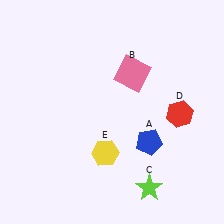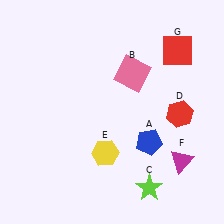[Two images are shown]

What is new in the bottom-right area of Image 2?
A magenta triangle (F) was added in the bottom-right area of Image 2.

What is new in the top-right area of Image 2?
A red square (G) was added in the top-right area of Image 2.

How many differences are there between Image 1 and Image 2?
There are 2 differences between the two images.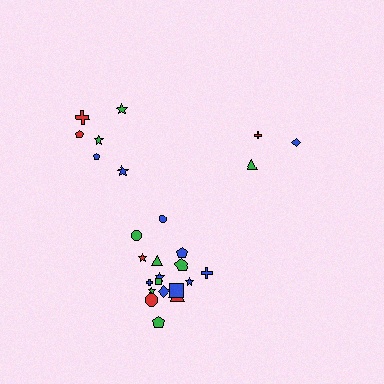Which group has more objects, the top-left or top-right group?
The top-left group.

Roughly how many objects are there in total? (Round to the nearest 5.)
Roughly 25 objects in total.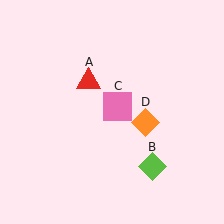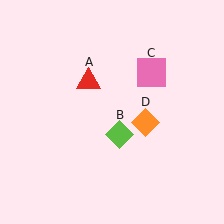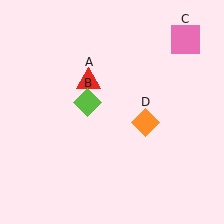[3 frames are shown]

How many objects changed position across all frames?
2 objects changed position: lime diamond (object B), pink square (object C).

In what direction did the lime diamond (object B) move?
The lime diamond (object B) moved up and to the left.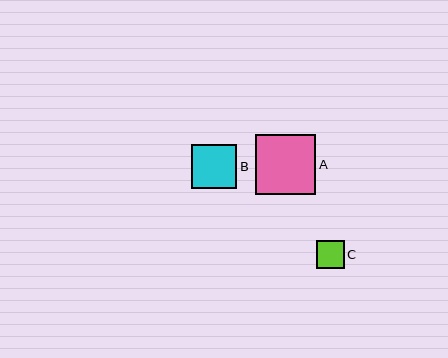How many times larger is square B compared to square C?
Square B is approximately 1.6 times the size of square C.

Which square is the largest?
Square A is the largest with a size of approximately 60 pixels.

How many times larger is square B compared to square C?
Square B is approximately 1.6 times the size of square C.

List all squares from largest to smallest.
From largest to smallest: A, B, C.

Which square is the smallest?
Square C is the smallest with a size of approximately 28 pixels.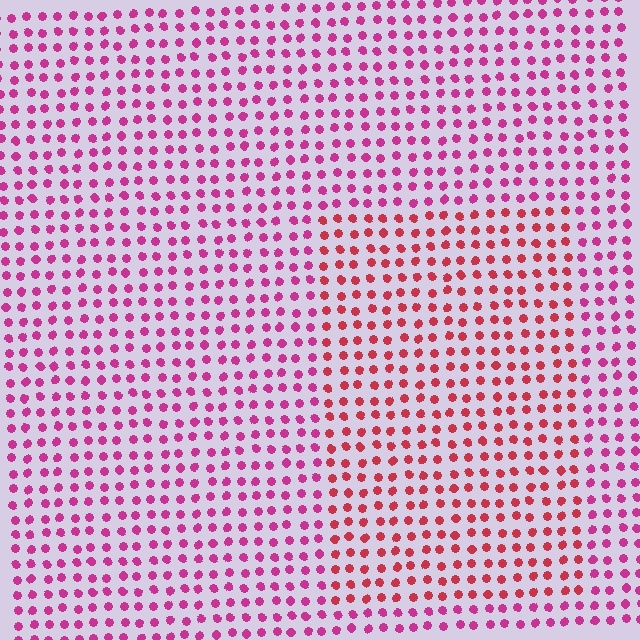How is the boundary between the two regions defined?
The boundary is defined purely by a slight shift in hue (about 30 degrees). Spacing, size, and orientation are identical on both sides.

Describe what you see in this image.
The image is filled with small magenta elements in a uniform arrangement. A rectangle-shaped region is visible where the elements are tinted to a slightly different hue, forming a subtle color boundary.